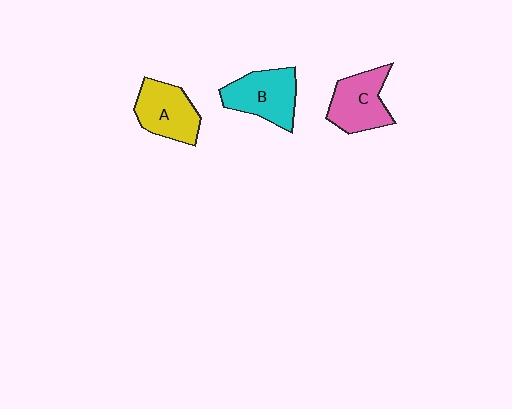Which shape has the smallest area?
Shape A (yellow).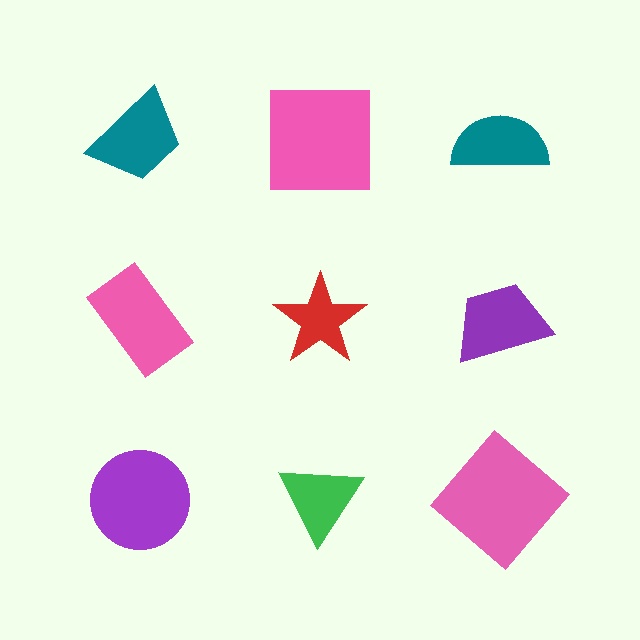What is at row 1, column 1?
A teal trapezoid.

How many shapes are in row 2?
3 shapes.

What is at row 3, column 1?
A purple circle.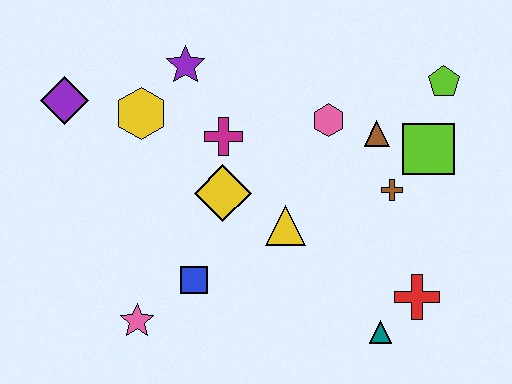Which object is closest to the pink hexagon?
The brown triangle is closest to the pink hexagon.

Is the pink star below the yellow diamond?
Yes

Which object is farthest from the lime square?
The purple diamond is farthest from the lime square.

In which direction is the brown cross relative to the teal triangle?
The brown cross is above the teal triangle.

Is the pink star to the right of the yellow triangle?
No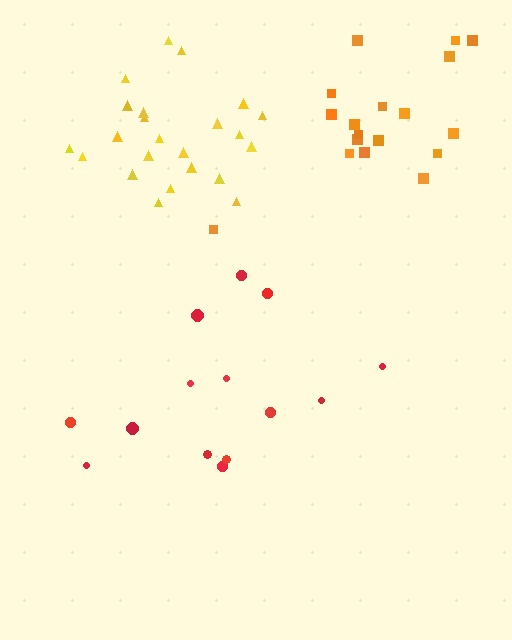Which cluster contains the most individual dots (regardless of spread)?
Yellow (23).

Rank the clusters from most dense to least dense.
yellow, orange, red.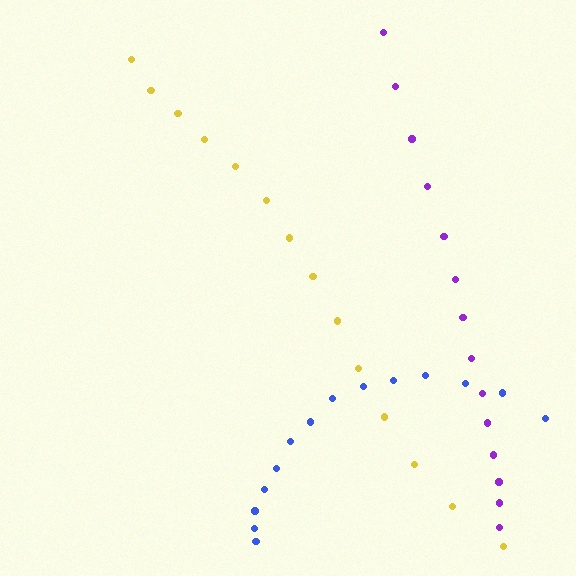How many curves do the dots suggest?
There are 3 distinct paths.